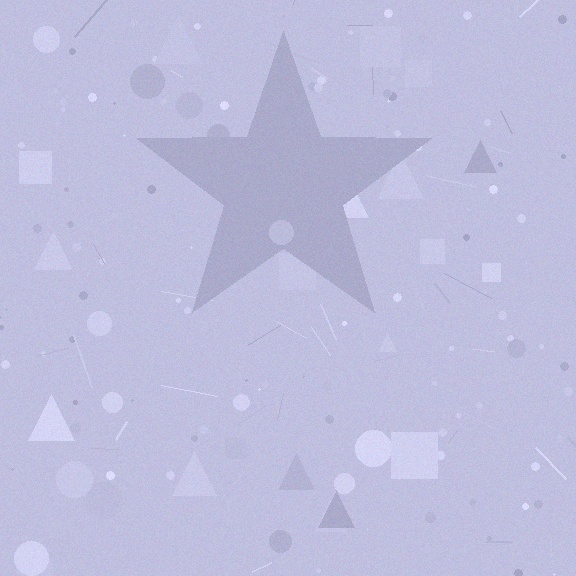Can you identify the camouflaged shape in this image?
The camouflaged shape is a star.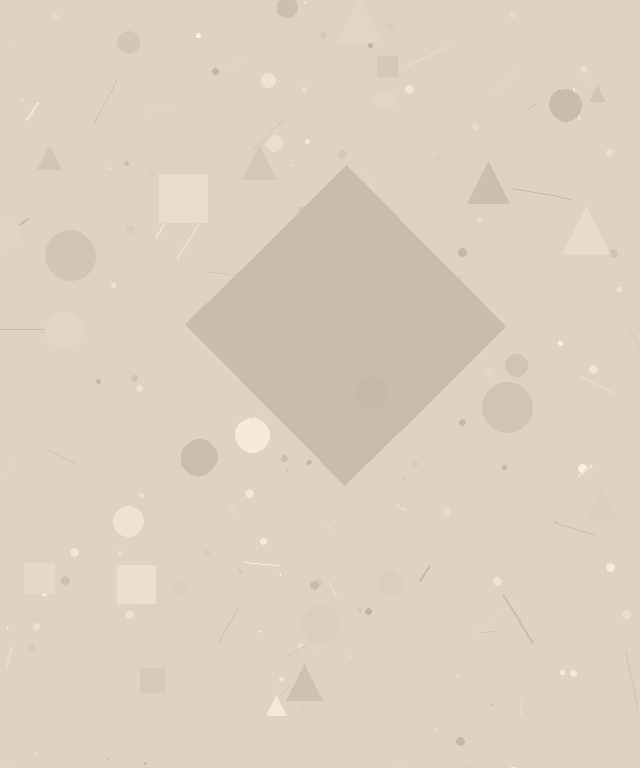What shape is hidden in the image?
A diamond is hidden in the image.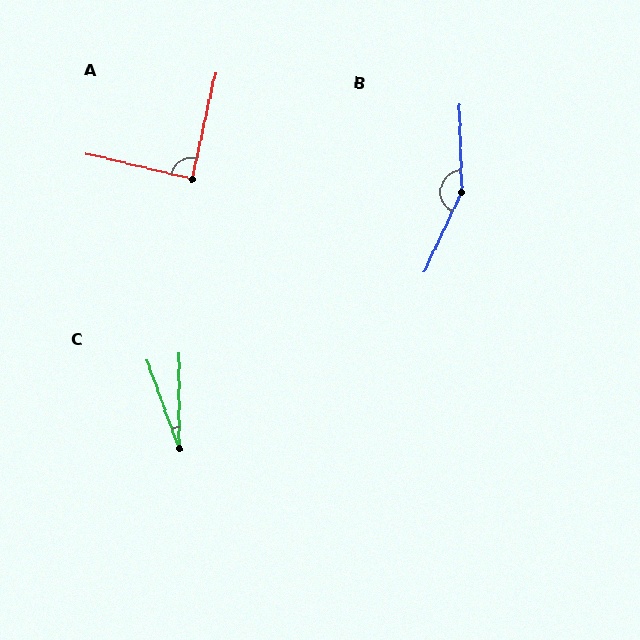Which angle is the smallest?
C, at approximately 20 degrees.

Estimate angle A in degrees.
Approximately 89 degrees.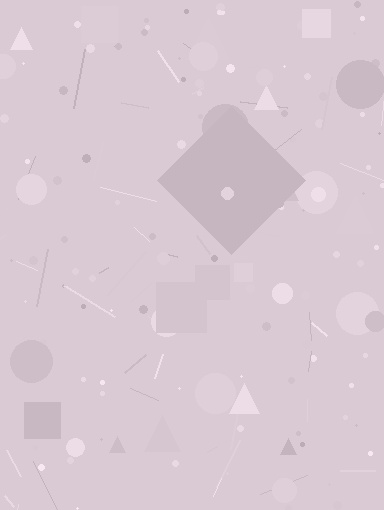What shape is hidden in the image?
A diamond is hidden in the image.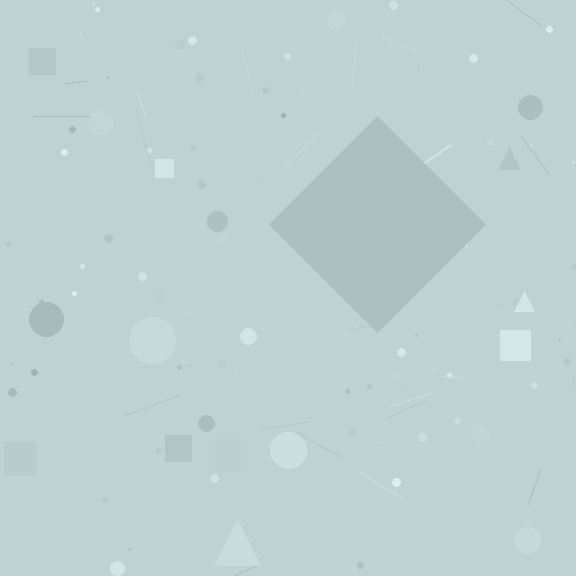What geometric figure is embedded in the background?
A diamond is embedded in the background.